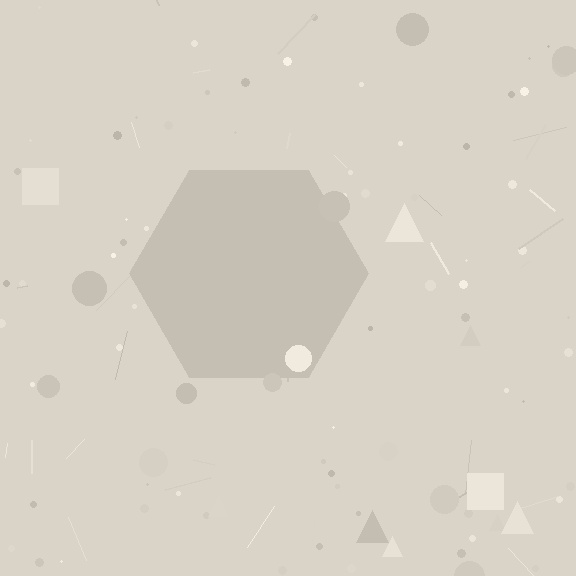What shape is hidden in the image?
A hexagon is hidden in the image.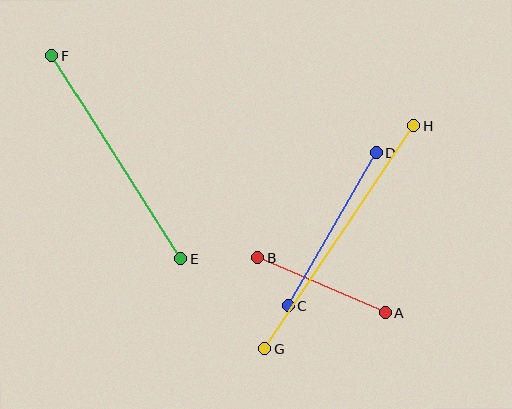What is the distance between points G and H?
The distance is approximately 268 pixels.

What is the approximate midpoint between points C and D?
The midpoint is at approximately (332, 229) pixels.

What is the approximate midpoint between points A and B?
The midpoint is at approximately (322, 285) pixels.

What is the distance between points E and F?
The distance is approximately 241 pixels.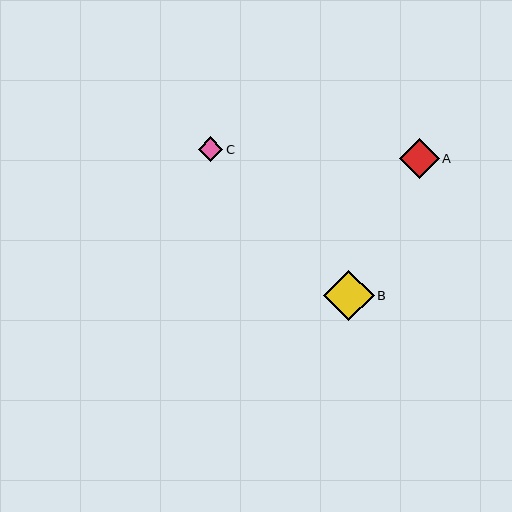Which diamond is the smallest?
Diamond C is the smallest with a size of approximately 25 pixels.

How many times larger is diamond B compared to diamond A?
Diamond B is approximately 1.3 times the size of diamond A.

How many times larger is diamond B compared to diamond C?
Diamond B is approximately 2.0 times the size of diamond C.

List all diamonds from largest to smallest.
From largest to smallest: B, A, C.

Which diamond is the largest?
Diamond B is the largest with a size of approximately 51 pixels.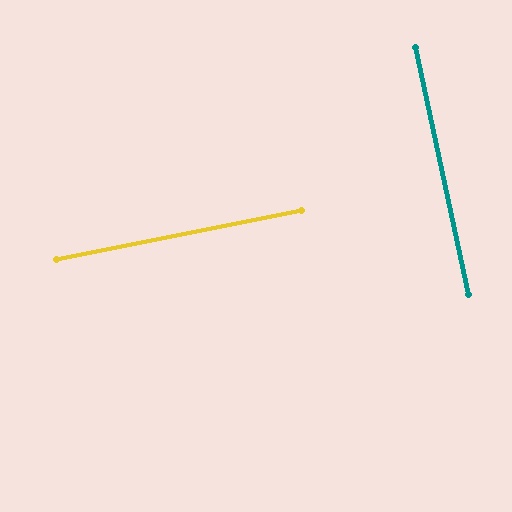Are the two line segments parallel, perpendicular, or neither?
Perpendicular — they meet at approximately 89°.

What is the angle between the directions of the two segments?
Approximately 89 degrees.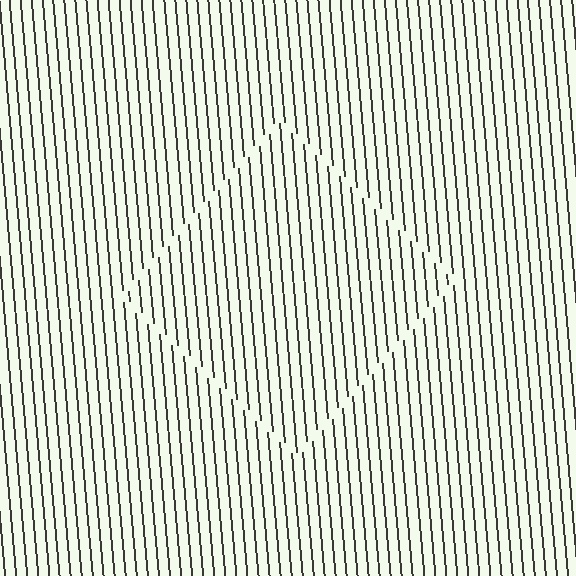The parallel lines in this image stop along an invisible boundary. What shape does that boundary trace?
An illusory square. The interior of the shape contains the same grating, shifted by half a period — the contour is defined by the phase discontinuity where line-ends from the inner and outer gratings abut.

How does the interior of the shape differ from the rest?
The interior of the shape contains the same grating, shifted by half a period — the contour is defined by the phase discontinuity where line-ends from the inner and outer gratings abut.